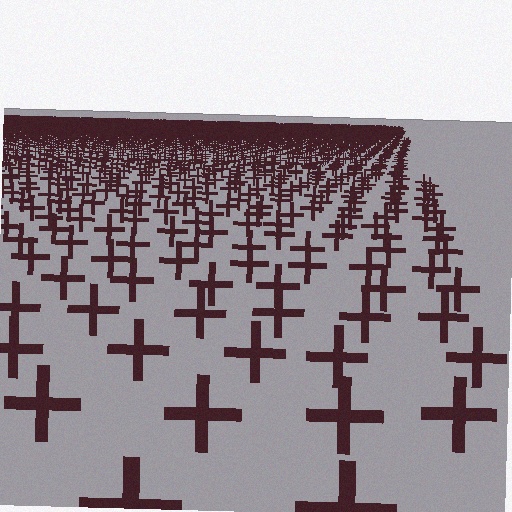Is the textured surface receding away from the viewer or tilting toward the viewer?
The surface is receding away from the viewer. Texture elements get smaller and denser toward the top.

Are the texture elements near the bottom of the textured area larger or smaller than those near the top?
Larger. Near the bottom, elements are closer to the viewer and appear at a bigger on-screen size.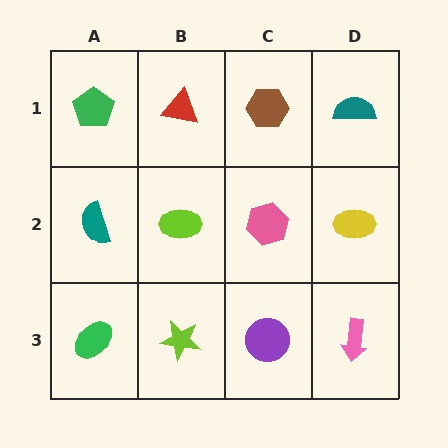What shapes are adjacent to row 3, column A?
A teal semicircle (row 2, column A), a lime star (row 3, column B).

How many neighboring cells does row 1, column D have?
2.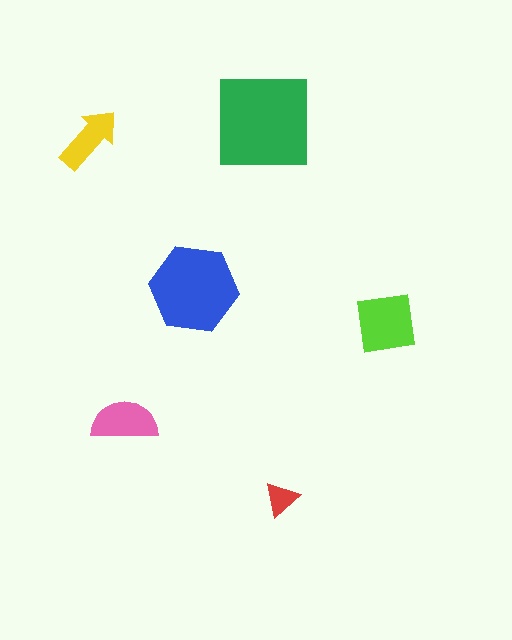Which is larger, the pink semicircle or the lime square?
The lime square.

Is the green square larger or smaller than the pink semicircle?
Larger.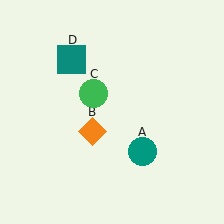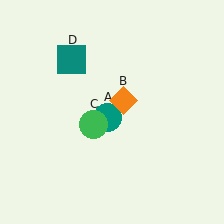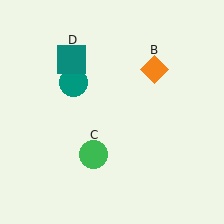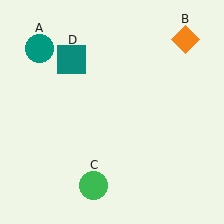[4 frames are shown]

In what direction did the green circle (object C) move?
The green circle (object C) moved down.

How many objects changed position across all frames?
3 objects changed position: teal circle (object A), orange diamond (object B), green circle (object C).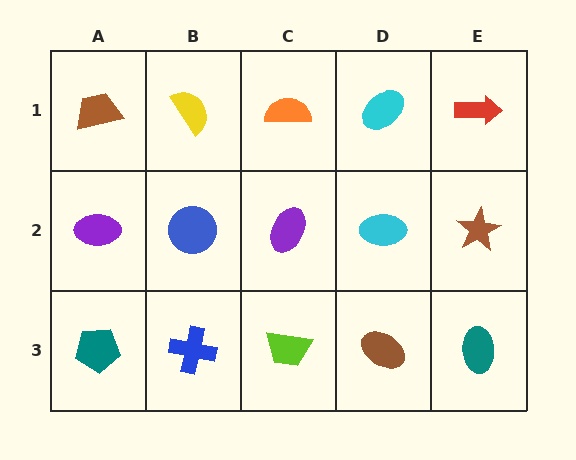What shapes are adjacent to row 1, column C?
A purple ellipse (row 2, column C), a yellow semicircle (row 1, column B), a cyan ellipse (row 1, column D).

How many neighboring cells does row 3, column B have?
3.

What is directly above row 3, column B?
A blue circle.